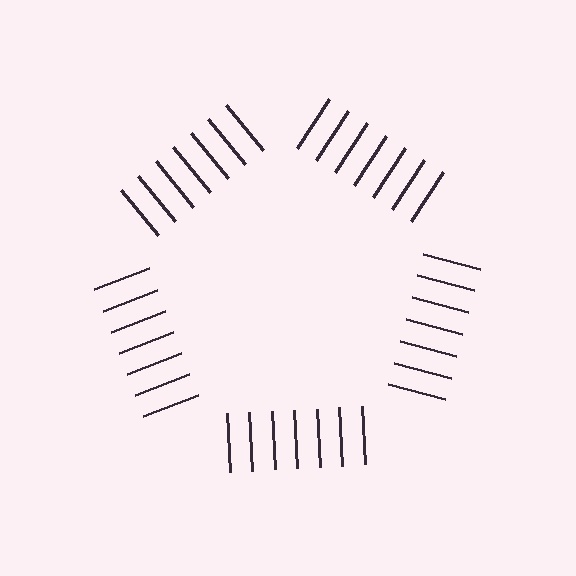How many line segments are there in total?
35 — 7 along each of the 5 edges.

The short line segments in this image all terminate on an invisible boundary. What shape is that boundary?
An illusory pentagon — the line segments terminate on its edges but no continuous stroke is drawn.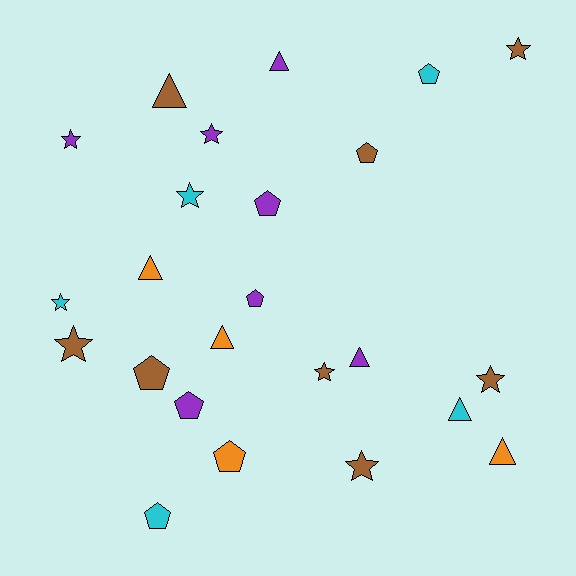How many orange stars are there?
There are no orange stars.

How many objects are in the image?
There are 24 objects.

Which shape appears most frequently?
Star, with 9 objects.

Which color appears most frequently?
Brown, with 8 objects.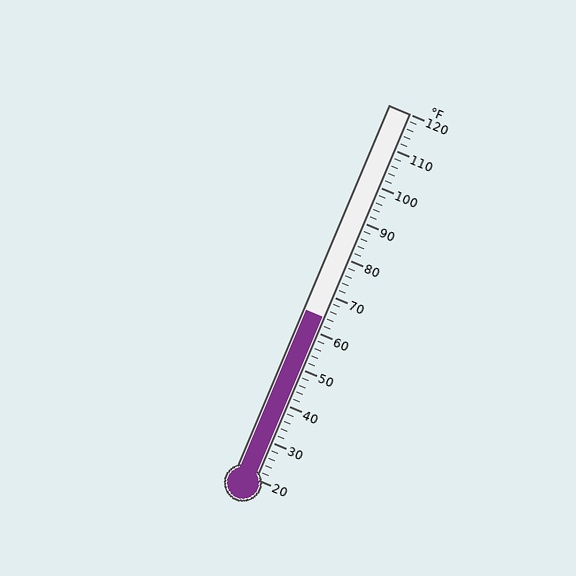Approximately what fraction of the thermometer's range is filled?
The thermometer is filled to approximately 45% of its range.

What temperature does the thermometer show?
The thermometer shows approximately 64°F.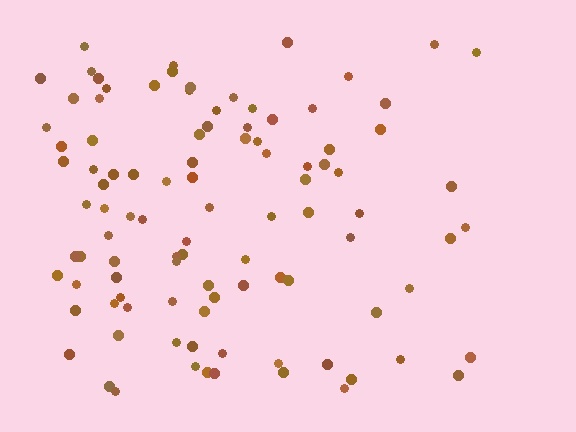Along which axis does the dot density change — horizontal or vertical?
Horizontal.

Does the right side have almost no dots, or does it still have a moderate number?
Still a moderate number, just noticeably fewer than the left.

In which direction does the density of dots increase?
From right to left, with the left side densest.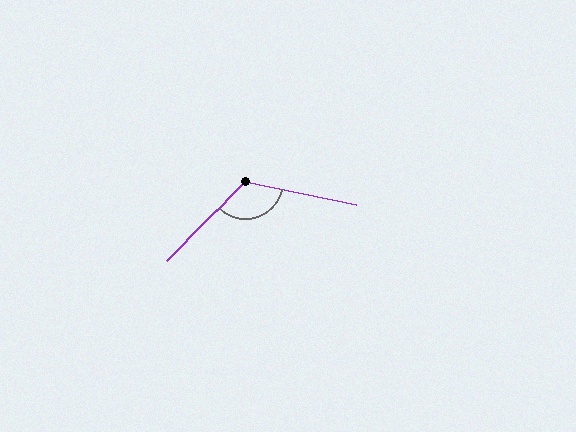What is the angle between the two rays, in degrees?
Approximately 122 degrees.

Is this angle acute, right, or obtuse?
It is obtuse.